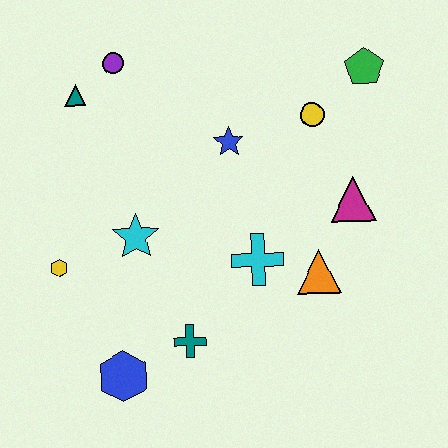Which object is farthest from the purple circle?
The blue hexagon is farthest from the purple circle.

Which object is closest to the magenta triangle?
The orange triangle is closest to the magenta triangle.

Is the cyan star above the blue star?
No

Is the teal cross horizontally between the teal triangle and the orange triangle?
Yes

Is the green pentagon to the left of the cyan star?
No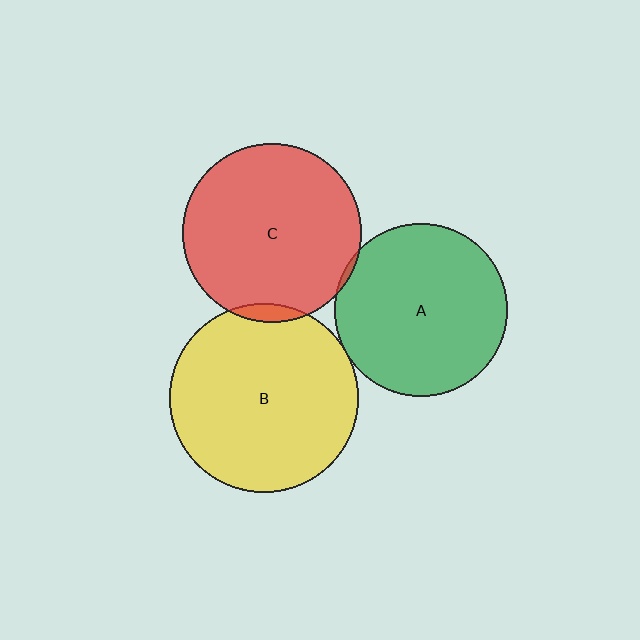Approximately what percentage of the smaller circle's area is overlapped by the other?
Approximately 5%.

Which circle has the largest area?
Circle B (yellow).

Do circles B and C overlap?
Yes.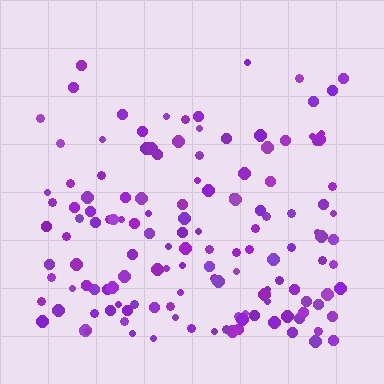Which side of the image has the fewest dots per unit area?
The top.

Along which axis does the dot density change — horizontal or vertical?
Vertical.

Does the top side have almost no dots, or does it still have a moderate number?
Still a moderate number, just noticeably fewer than the bottom.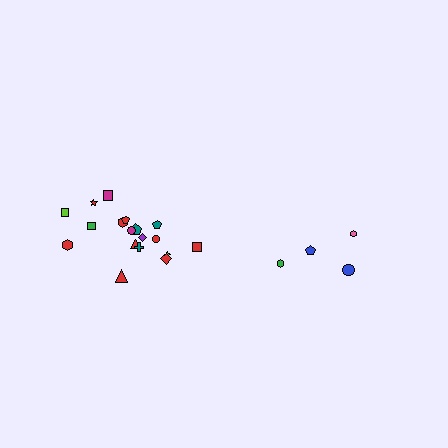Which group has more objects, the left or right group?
The left group.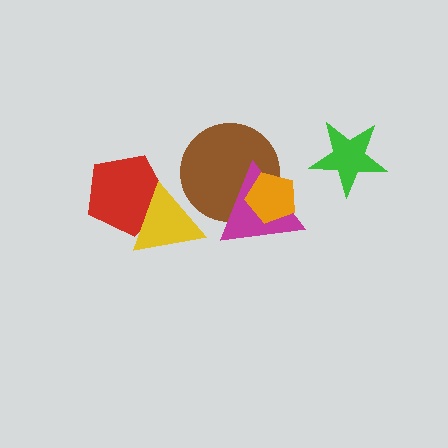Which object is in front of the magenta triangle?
The orange pentagon is in front of the magenta triangle.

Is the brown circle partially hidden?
Yes, it is partially covered by another shape.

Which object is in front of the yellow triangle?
The brown circle is in front of the yellow triangle.